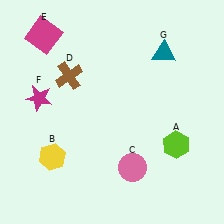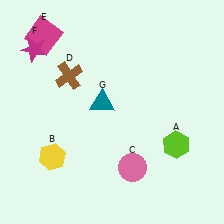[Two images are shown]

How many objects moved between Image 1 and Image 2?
2 objects moved between the two images.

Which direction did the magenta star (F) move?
The magenta star (F) moved up.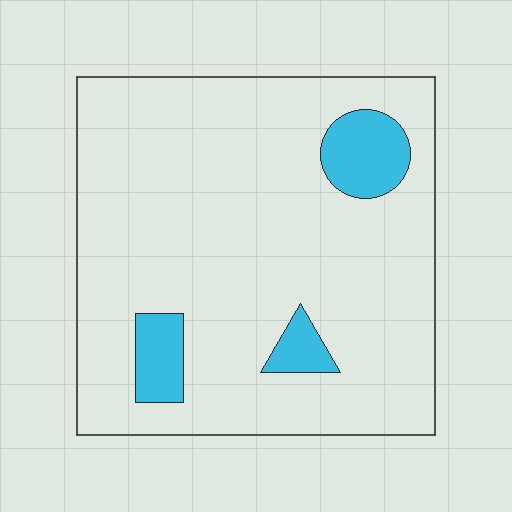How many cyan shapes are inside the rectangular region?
3.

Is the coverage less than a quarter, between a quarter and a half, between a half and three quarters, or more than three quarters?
Less than a quarter.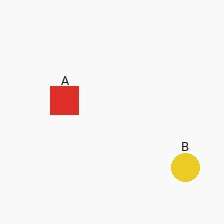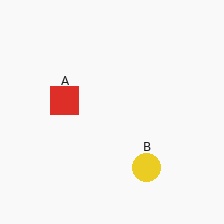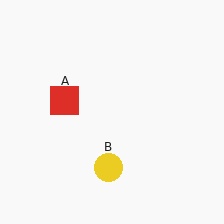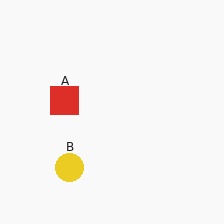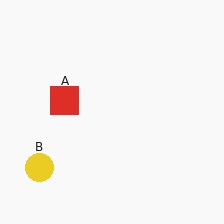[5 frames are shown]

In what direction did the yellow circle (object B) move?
The yellow circle (object B) moved left.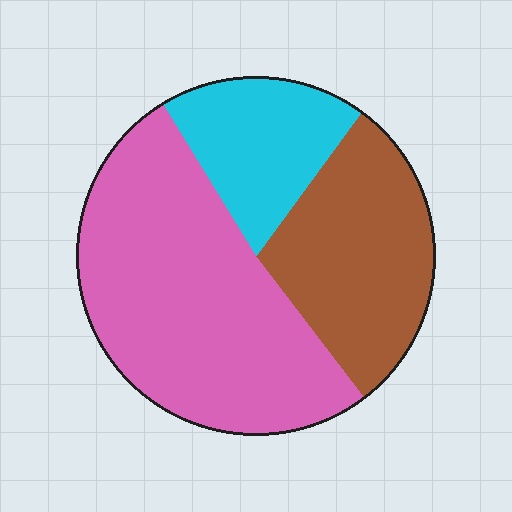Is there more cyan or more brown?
Brown.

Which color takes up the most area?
Pink, at roughly 50%.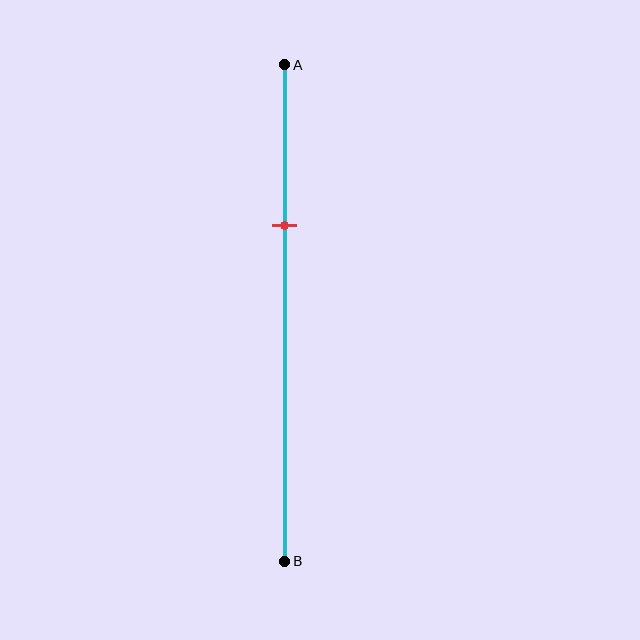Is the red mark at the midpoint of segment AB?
No, the mark is at about 30% from A, not at the 50% midpoint.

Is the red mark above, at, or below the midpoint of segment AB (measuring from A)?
The red mark is above the midpoint of segment AB.